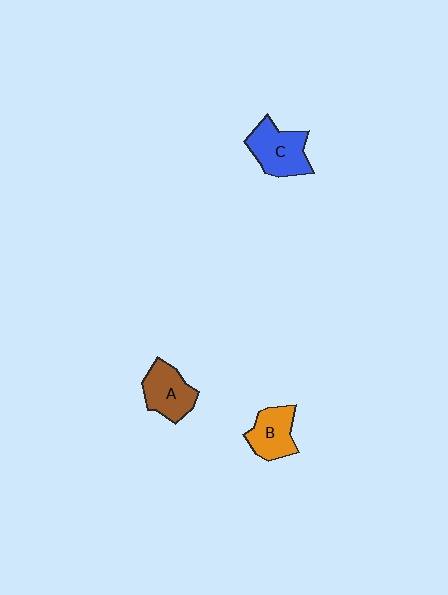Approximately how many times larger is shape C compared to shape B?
Approximately 1.2 times.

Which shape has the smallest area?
Shape B (orange).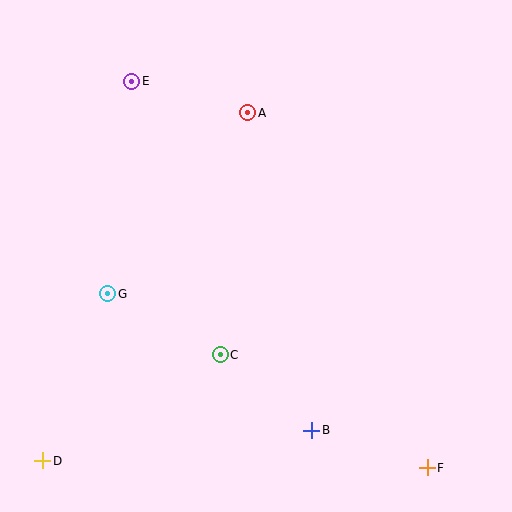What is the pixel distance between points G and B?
The distance between G and B is 245 pixels.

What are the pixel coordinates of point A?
Point A is at (248, 113).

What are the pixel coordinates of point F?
Point F is at (427, 468).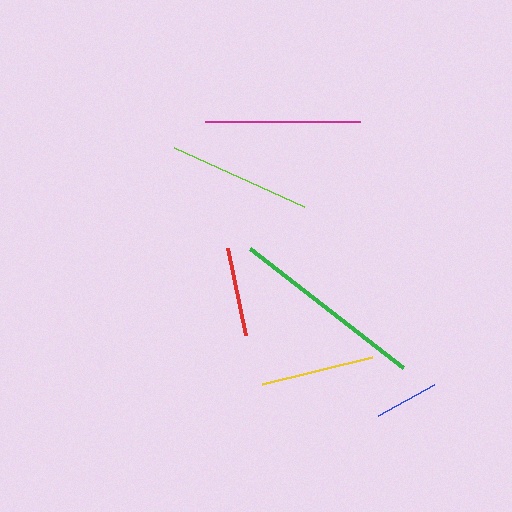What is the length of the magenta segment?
The magenta segment is approximately 155 pixels long.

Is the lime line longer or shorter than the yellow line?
The lime line is longer than the yellow line.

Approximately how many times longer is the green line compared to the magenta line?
The green line is approximately 1.2 times the length of the magenta line.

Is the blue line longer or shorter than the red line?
The red line is longer than the blue line.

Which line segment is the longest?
The green line is the longest at approximately 193 pixels.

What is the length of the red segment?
The red segment is approximately 89 pixels long.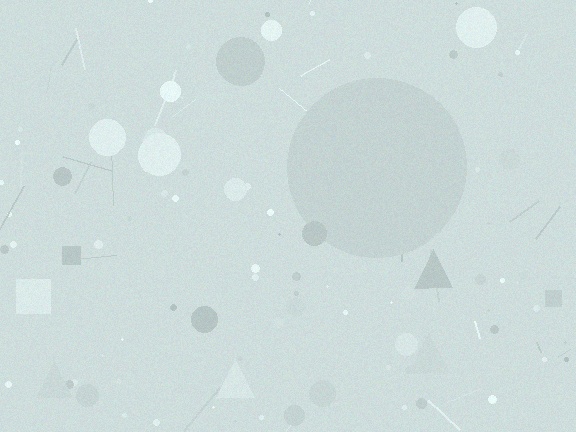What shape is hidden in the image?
A circle is hidden in the image.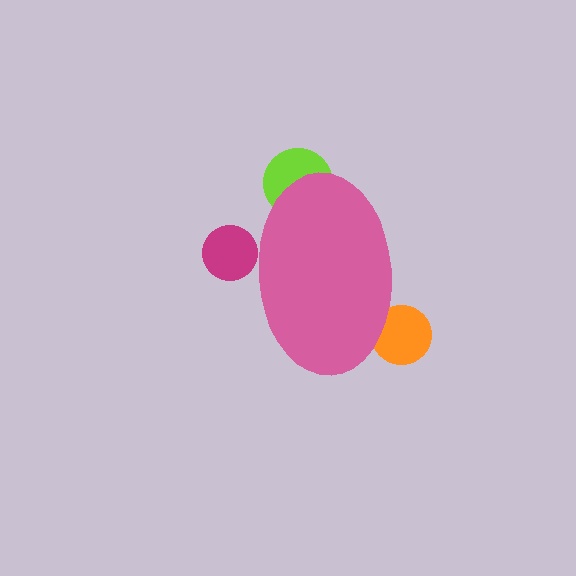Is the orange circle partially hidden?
Yes, the orange circle is partially hidden behind the pink ellipse.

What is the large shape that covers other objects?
A pink ellipse.